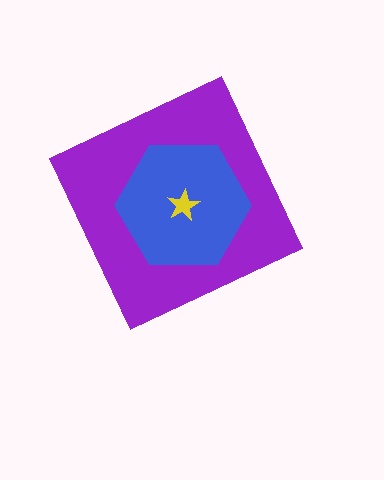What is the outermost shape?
The purple diamond.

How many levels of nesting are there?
3.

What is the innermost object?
The yellow star.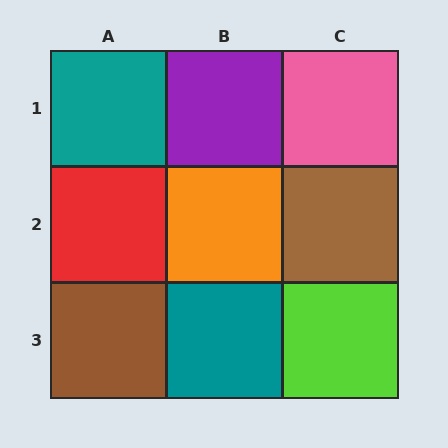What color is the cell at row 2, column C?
Brown.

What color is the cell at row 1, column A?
Teal.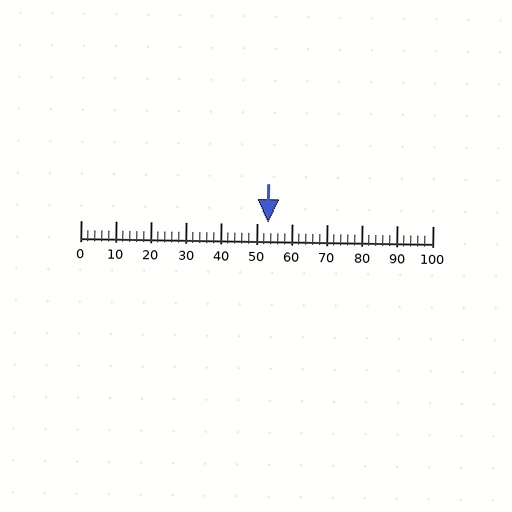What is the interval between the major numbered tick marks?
The major tick marks are spaced 10 units apart.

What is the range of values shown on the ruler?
The ruler shows values from 0 to 100.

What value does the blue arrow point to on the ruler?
The blue arrow points to approximately 53.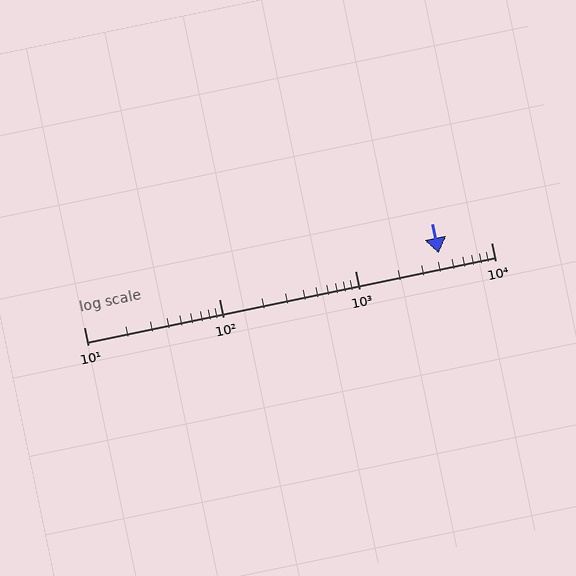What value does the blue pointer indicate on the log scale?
The pointer indicates approximately 4100.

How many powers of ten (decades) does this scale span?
The scale spans 3 decades, from 10 to 10000.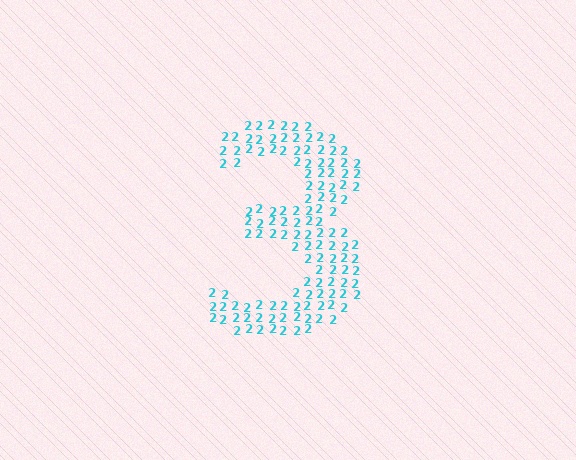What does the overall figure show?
The overall figure shows the digit 3.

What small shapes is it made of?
It is made of small digit 2's.